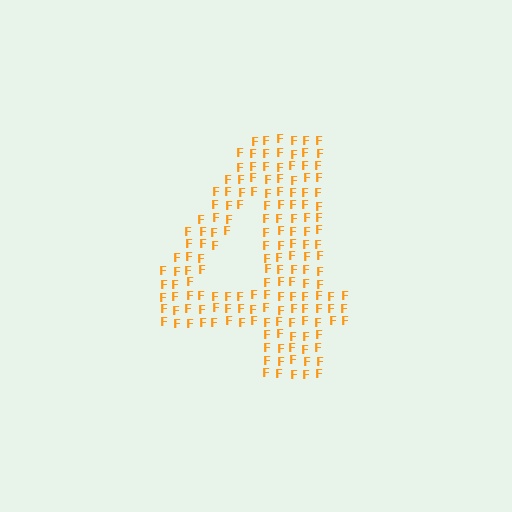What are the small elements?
The small elements are letter F's.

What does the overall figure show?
The overall figure shows the digit 4.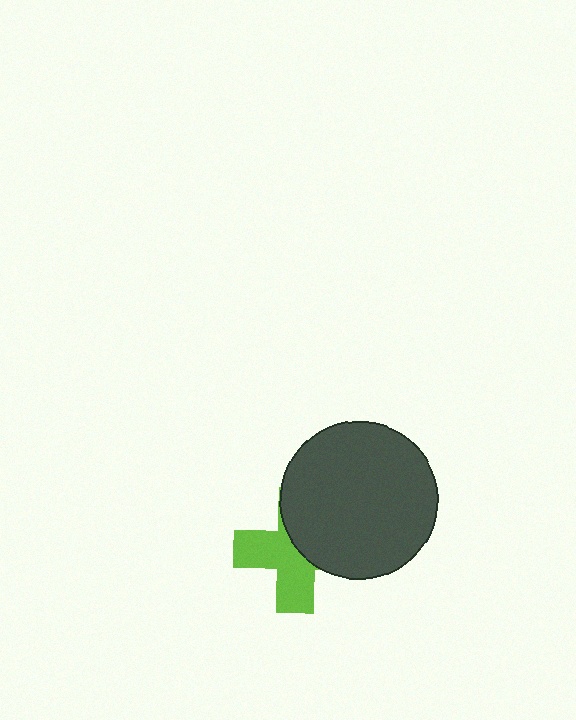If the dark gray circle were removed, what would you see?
You would see the complete lime cross.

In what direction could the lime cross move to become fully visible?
The lime cross could move toward the lower-left. That would shift it out from behind the dark gray circle entirely.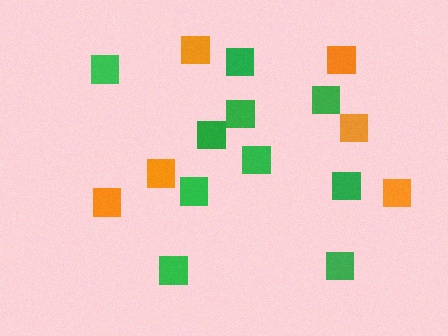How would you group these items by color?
There are 2 groups: one group of green squares (10) and one group of orange squares (6).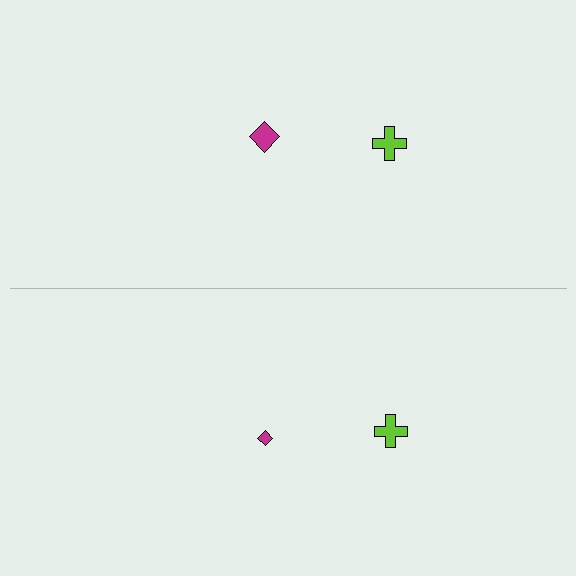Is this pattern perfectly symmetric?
No, the pattern is not perfectly symmetric. The magenta diamond on the bottom side has a different size than its mirror counterpart.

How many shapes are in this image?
There are 4 shapes in this image.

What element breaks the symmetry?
The magenta diamond on the bottom side has a different size than its mirror counterpart.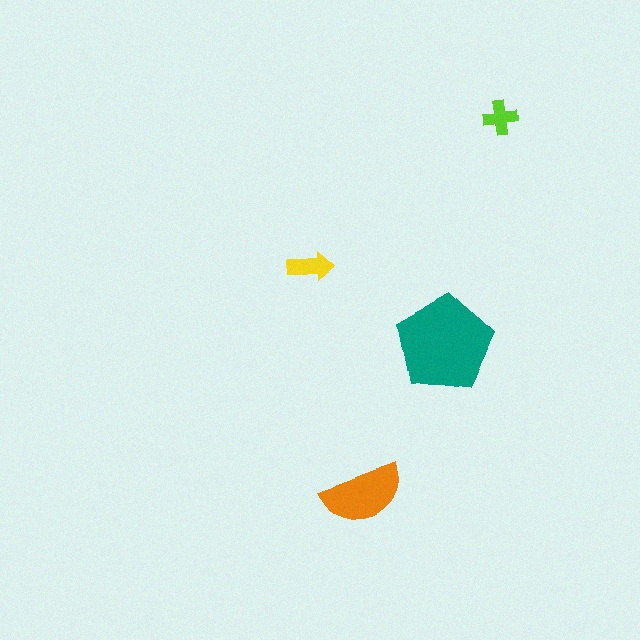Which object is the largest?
The teal pentagon.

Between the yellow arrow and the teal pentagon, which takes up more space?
The teal pentagon.